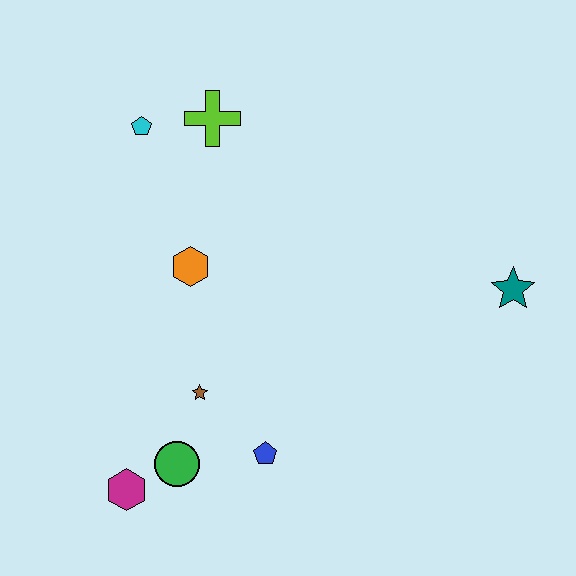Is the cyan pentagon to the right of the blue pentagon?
No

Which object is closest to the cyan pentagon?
The lime cross is closest to the cyan pentagon.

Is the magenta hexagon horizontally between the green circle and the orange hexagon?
No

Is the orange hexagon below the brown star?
No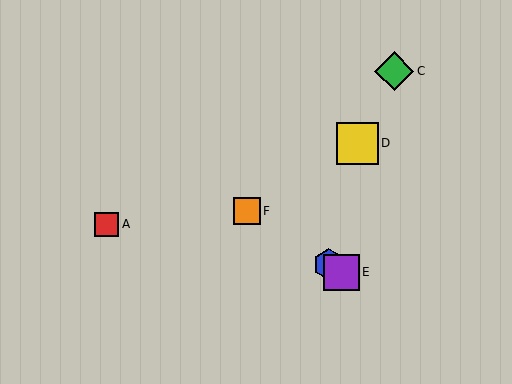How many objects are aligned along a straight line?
3 objects (B, E, F) are aligned along a straight line.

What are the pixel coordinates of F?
Object F is at (247, 211).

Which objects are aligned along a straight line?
Objects B, E, F are aligned along a straight line.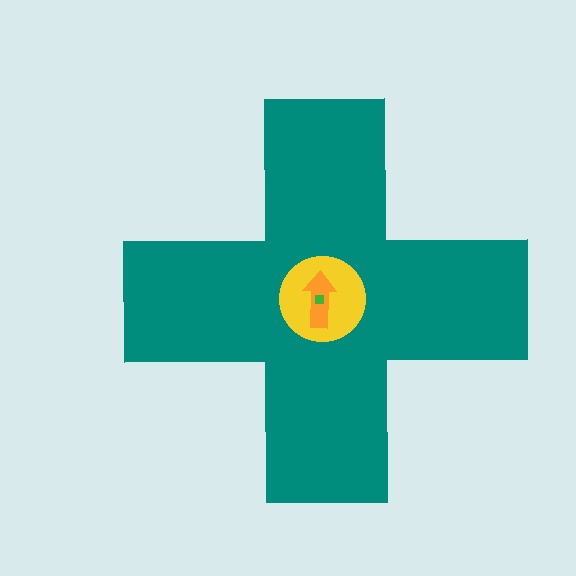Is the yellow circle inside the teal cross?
Yes.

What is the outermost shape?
The teal cross.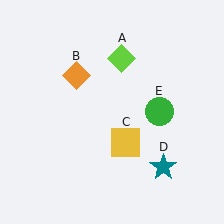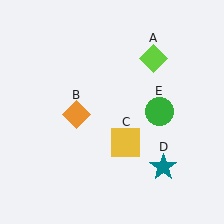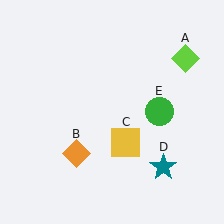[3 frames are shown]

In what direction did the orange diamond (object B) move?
The orange diamond (object B) moved down.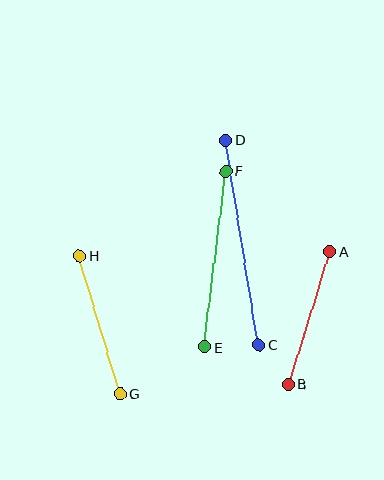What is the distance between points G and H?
The distance is approximately 144 pixels.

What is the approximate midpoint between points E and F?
The midpoint is at approximately (215, 259) pixels.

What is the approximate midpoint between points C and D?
The midpoint is at approximately (242, 242) pixels.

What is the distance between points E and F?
The distance is approximately 178 pixels.